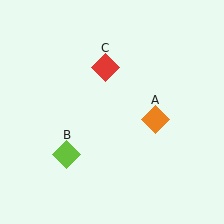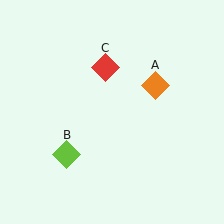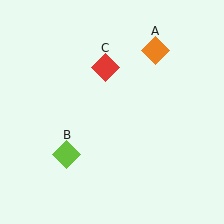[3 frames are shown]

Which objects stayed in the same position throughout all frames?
Lime diamond (object B) and red diamond (object C) remained stationary.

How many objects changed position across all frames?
1 object changed position: orange diamond (object A).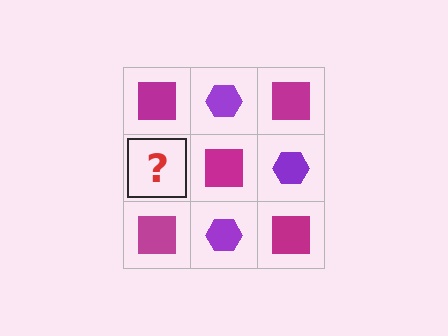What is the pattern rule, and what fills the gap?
The rule is that it alternates magenta square and purple hexagon in a checkerboard pattern. The gap should be filled with a purple hexagon.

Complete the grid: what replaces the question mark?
The question mark should be replaced with a purple hexagon.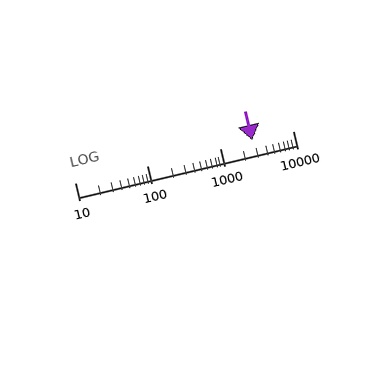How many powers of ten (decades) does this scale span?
The scale spans 3 decades, from 10 to 10000.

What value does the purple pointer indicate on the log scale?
The pointer indicates approximately 2800.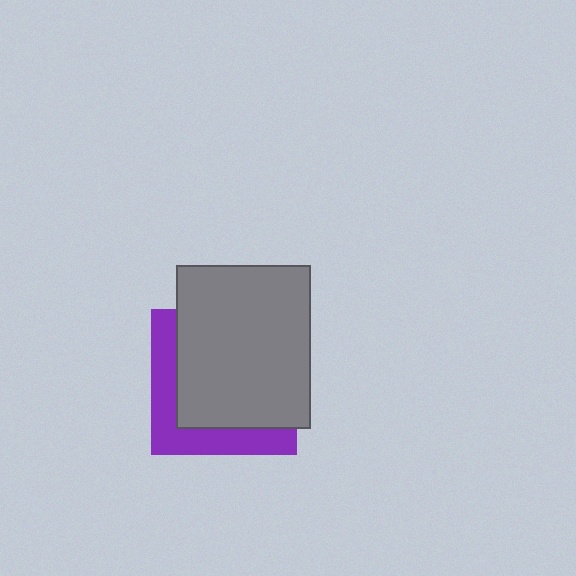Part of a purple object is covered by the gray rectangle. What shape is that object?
It is a square.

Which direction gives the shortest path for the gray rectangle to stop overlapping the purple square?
Moving toward the upper-right gives the shortest separation.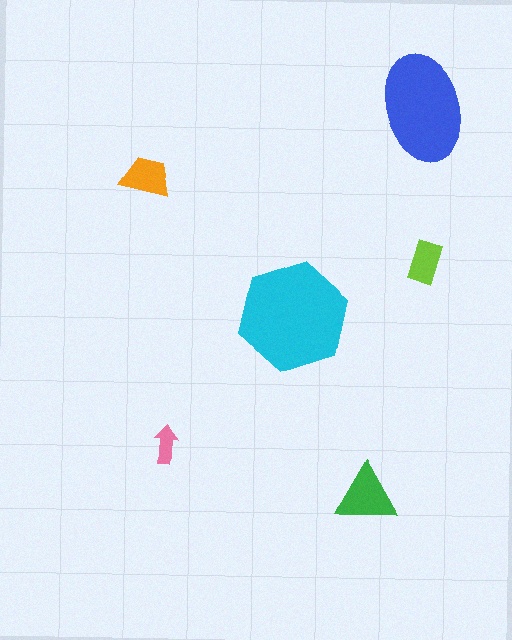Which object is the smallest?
The pink arrow.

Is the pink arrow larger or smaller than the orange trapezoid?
Smaller.